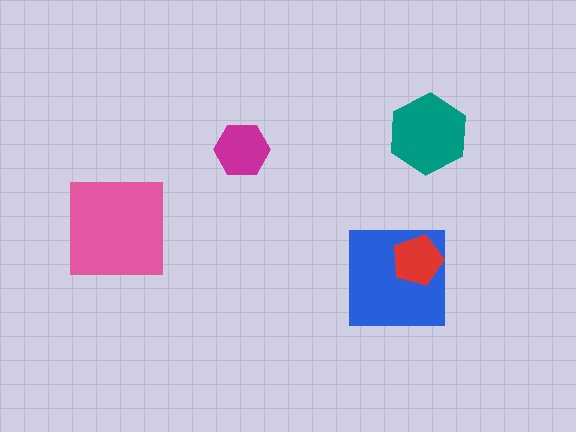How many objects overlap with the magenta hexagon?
0 objects overlap with the magenta hexagon.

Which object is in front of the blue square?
The red pentagon is in front of the blue square.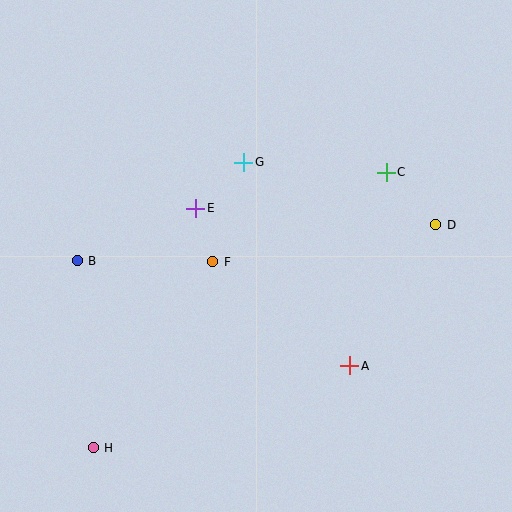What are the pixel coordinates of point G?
Point G is at (244, 162).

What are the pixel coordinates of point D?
Point D is at (436, 225).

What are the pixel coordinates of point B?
Point B is at (77, 261).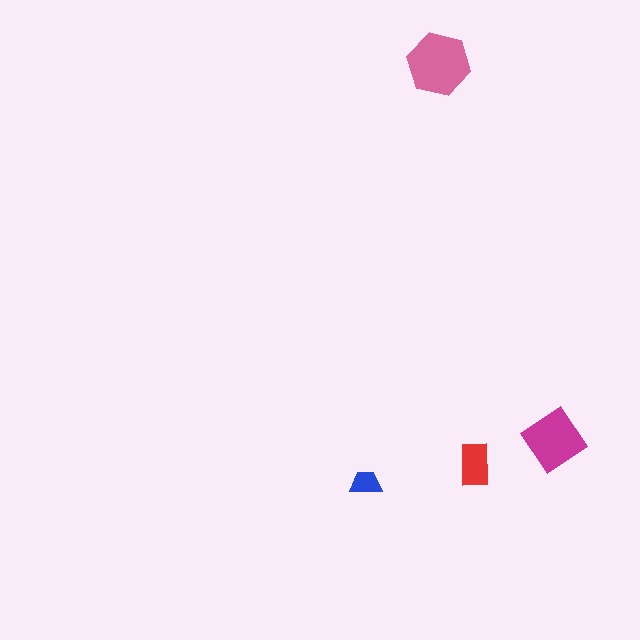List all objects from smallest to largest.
The blue trapezoid, the red rectangle, the magenta diamond, the pink hexagon.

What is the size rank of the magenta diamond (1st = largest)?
2nd.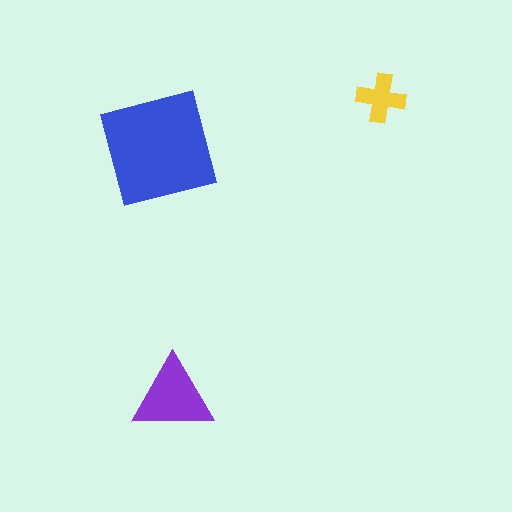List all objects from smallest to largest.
The yellow cross, the purple triangle, the blue square.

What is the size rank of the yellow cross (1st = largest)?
3rd.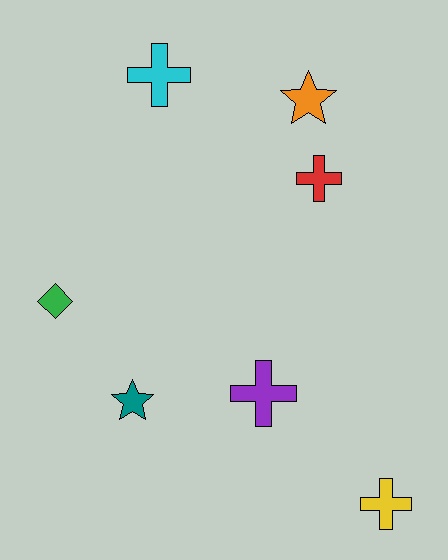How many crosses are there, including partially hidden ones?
There are 4 crosses.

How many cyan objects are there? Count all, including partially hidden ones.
There is 1 cyan object.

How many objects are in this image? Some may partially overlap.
There are 7 objects.